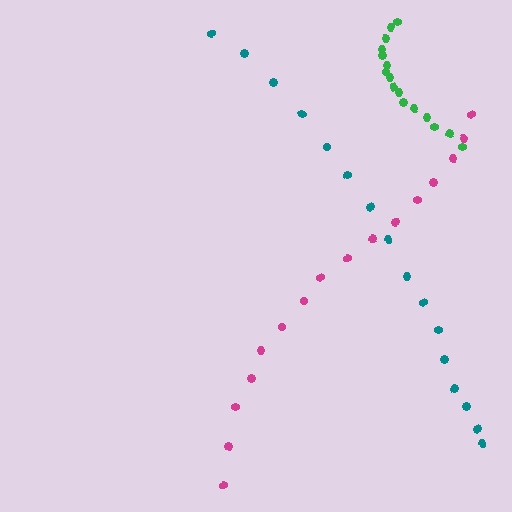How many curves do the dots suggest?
There are 3 distinct paths.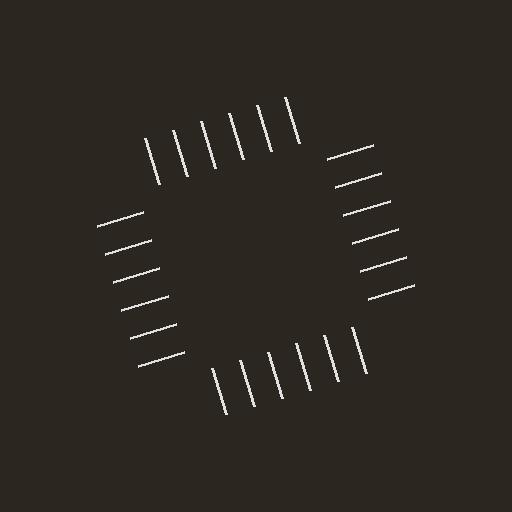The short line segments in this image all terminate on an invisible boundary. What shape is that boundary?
An illusory square — the line segments terminate on its edges but no continuous stroke is drawn.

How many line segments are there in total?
24 — 6 along each of the 4 edges.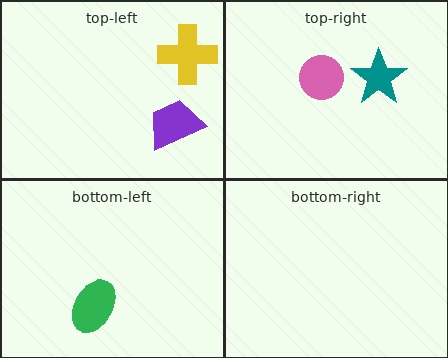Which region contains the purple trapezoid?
The top-left region.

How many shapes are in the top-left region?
2.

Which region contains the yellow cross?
The top-left region.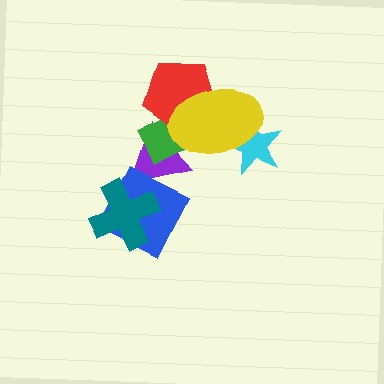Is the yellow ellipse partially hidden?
No, no other shape covers it.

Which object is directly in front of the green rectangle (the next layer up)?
The red pentagon is directly in front of the green rectangle.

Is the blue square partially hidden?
Yes, it is partially covered by another shape.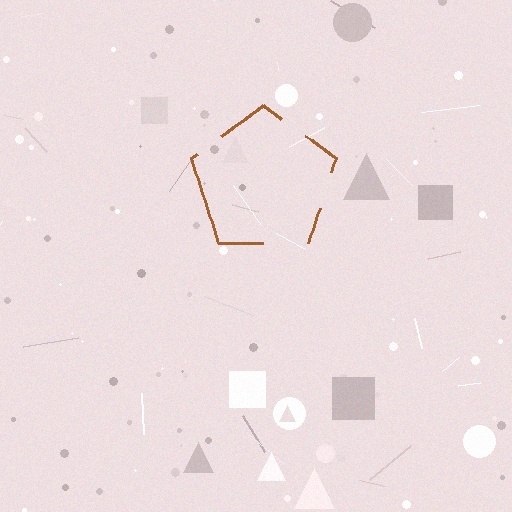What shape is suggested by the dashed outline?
The dashed outline suggests a pentagon.